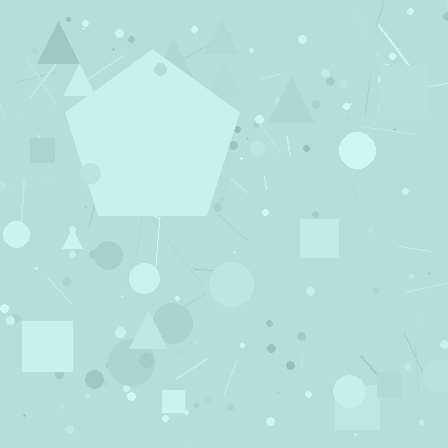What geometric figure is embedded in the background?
A pentagon is embedded in the background.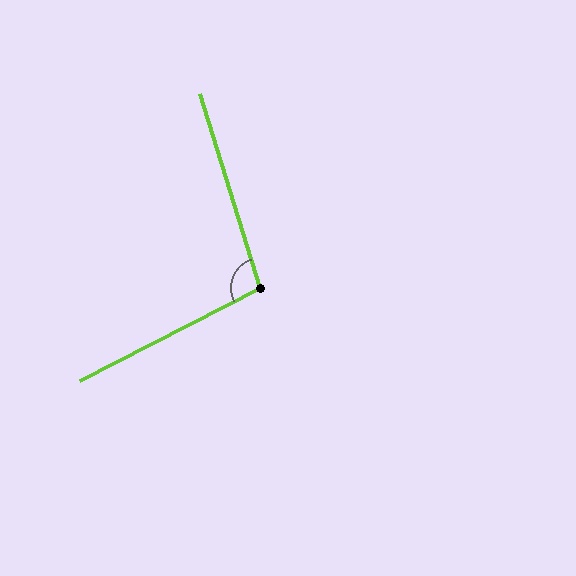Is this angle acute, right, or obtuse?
It is obtuse.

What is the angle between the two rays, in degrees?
Approximately 100 degrees.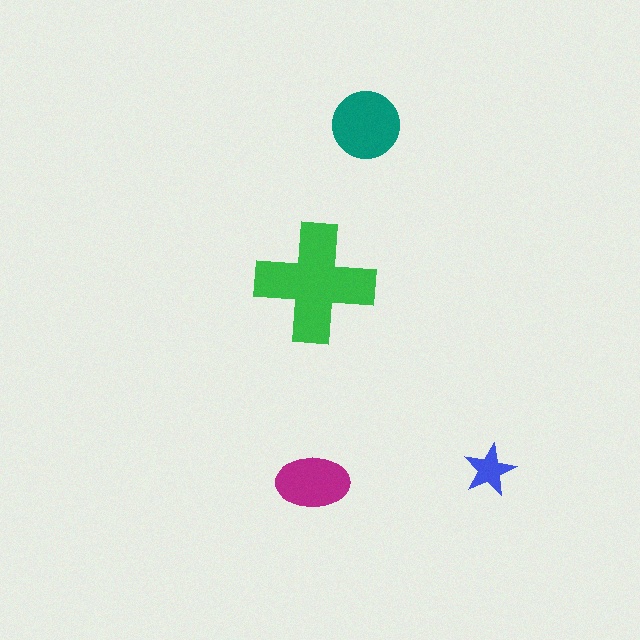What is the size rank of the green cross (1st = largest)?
1st.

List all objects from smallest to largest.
The blue star, the magenta ellipse, the teal circle, the green cross.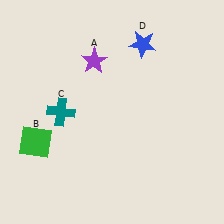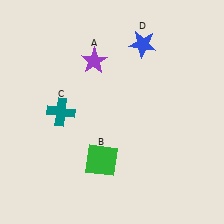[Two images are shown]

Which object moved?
The green square (B) moved right.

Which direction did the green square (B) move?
The green square (B) moved right.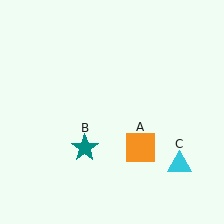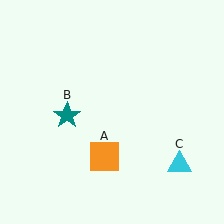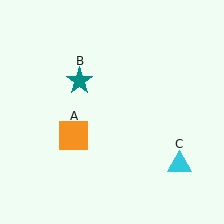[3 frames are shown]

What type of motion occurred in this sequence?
The orange square (object A), teal star (object B) rotated clockwise around the center of the scene.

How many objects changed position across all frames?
2 objects changed position: orange square (object A), teal star (object B).